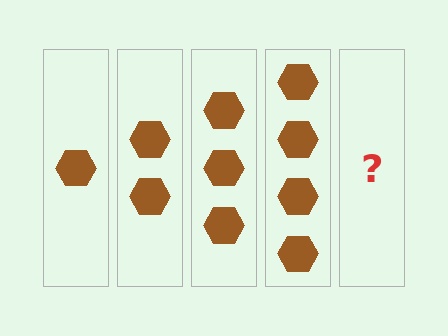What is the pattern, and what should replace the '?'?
The pattern is that each step adds one more hexagon. The '?' should be 5 hexagons.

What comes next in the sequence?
The next element should be 5 hexagons.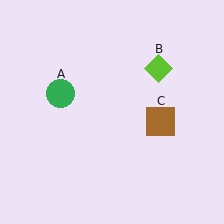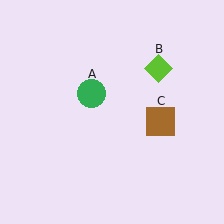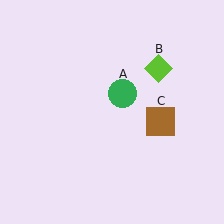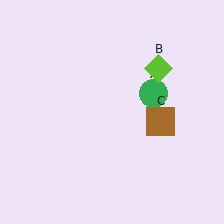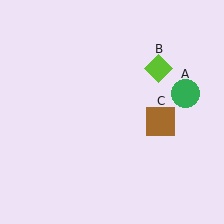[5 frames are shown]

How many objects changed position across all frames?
1 object changed position: green circle (object A).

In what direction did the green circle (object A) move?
The green circle (object A) moved right.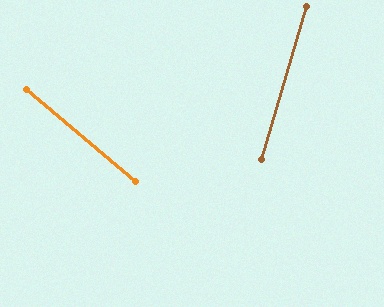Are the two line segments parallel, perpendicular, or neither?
Neither parallel nor perpendicular — they differ by about 66°.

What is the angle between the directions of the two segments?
Approximately 66 degrees.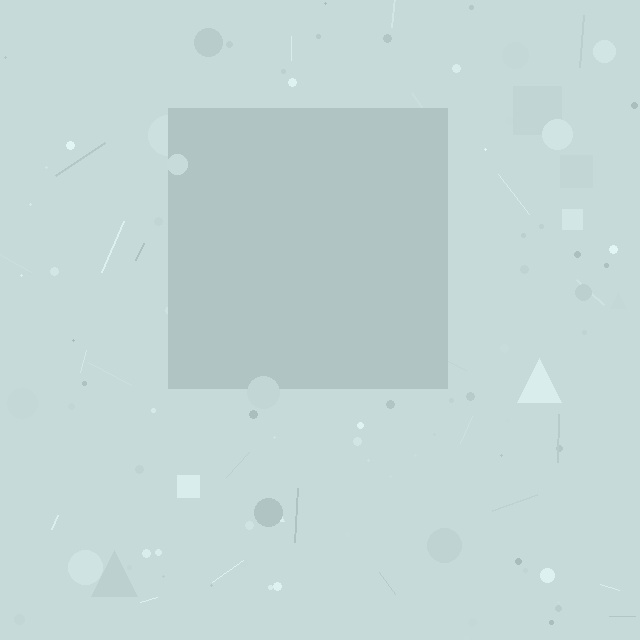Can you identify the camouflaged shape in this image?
The camouflaged shape is a square.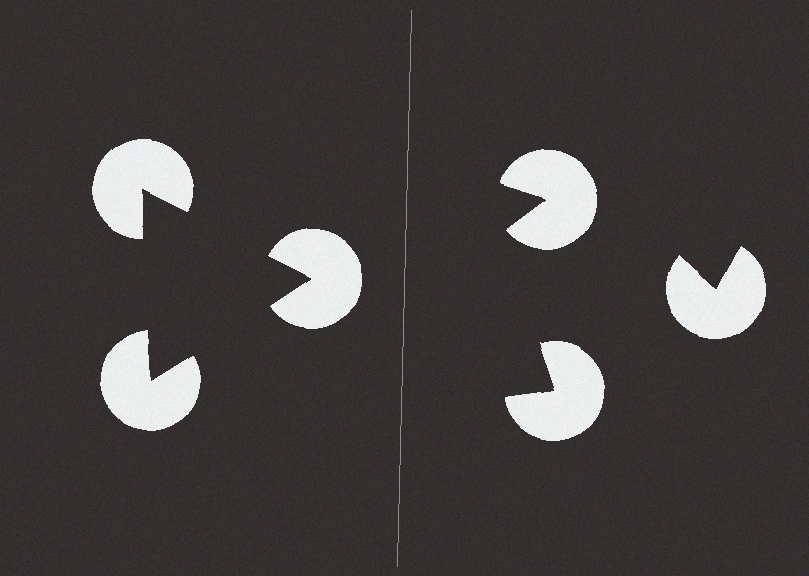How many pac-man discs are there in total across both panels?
6 — 3 on each side.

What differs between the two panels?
The pac-man discs are positioned identically on both sides; only the wedge orientations differ. On the left they align to a triangle; on the right they are misaligned.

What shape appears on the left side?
An illusory triangle.